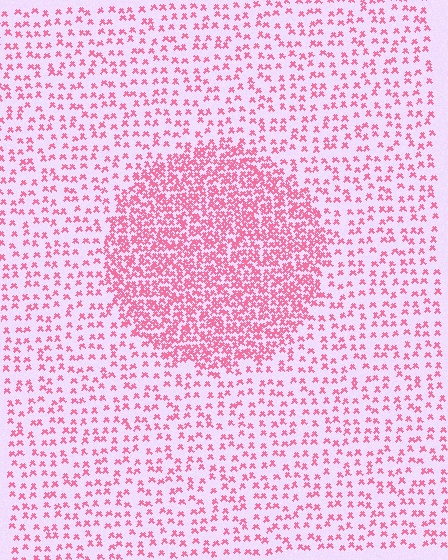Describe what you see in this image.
The image contains small pink elements arranged at two different densities. A circle-shaped region is visible where the elements are more densely packed than the surrounding area.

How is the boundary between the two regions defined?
The boundary is defined by a change in element density (approximately 2.6x ratio). All elements are the same color, size, and shape.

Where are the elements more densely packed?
The elements are more densely packed inside the circle boundary.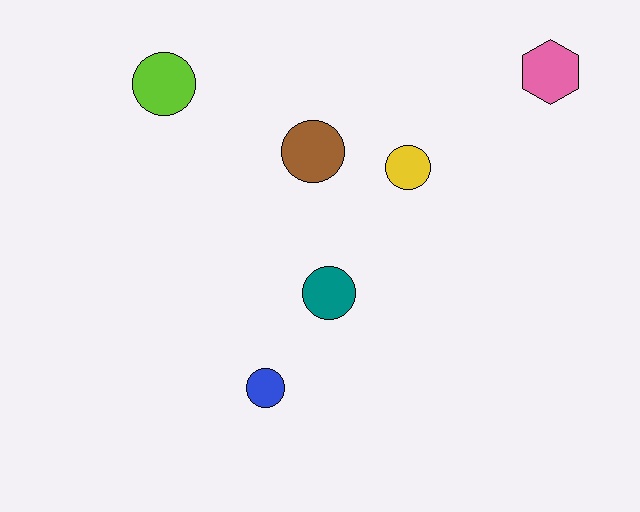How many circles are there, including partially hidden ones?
There are 5 circles.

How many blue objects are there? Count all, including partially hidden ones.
There is 1 blue object.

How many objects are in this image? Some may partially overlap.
There are 6 objects.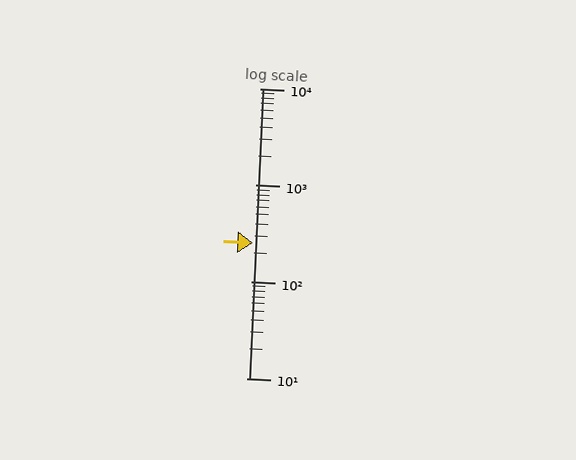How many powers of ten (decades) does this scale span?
The scale spans 3 decades, from 10 to 10000.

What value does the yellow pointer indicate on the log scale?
The pointer indicates approximately 250.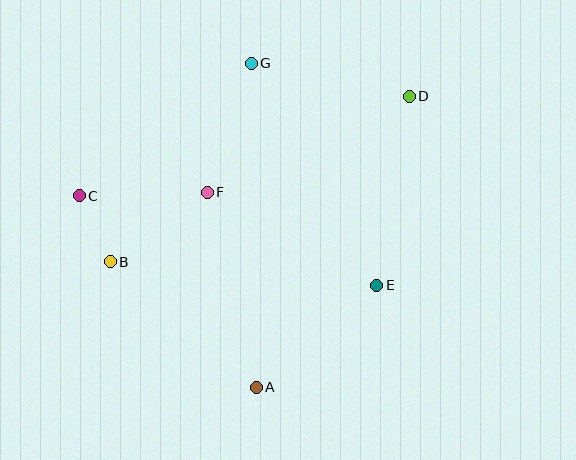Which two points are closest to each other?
Points B and C are closest to each other.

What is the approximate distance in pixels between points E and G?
The distance between E and G is approximately 255 pixels.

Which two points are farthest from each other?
Points C and D are farthest from each other.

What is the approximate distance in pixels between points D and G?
The distance between D and G is approximately 161 pixels.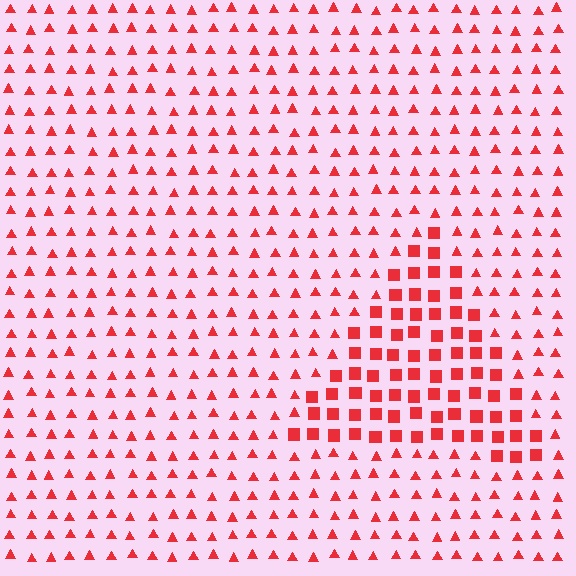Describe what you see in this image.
The image is filled with small red elements arranged in a uniform grid. A triangle-shaped region contains squares, while the surrounding area contains triangles. The boundary is defined purely by the change in element shape.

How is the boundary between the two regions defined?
The boundary is defined by a change in element shape: squares inside vs. triangles outside. All elements share the same color and spacing.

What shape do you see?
I see a triangle.